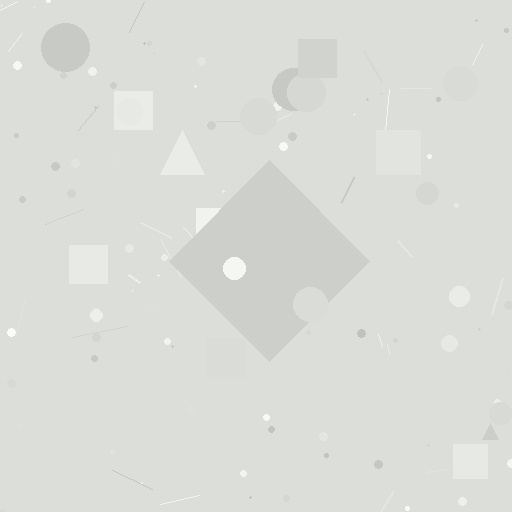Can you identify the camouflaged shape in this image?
The camouflaged shape is a diamond.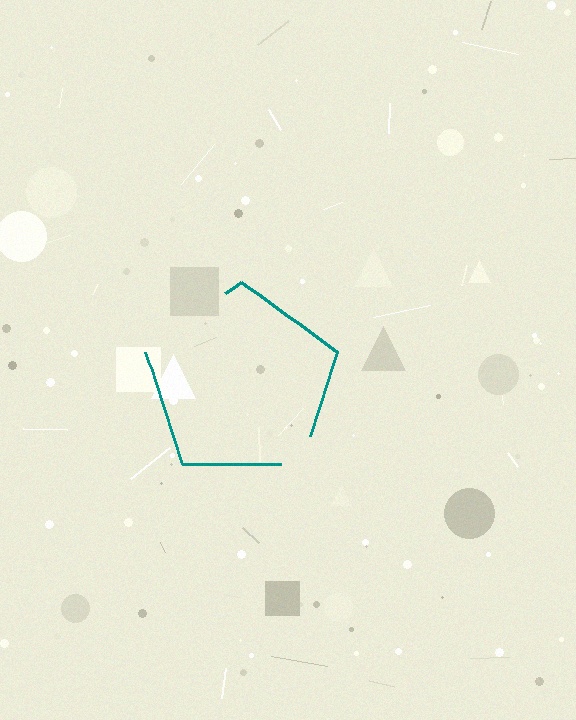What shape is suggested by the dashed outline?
The dashed outline suggests a pentagon.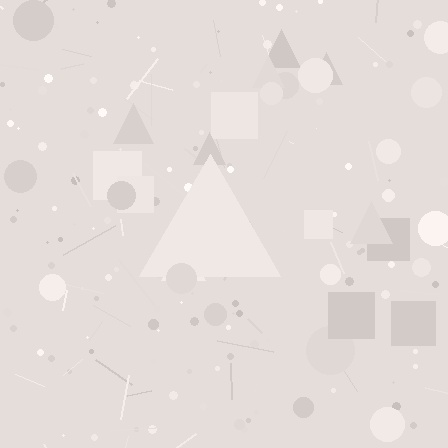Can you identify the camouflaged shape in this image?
The camouflaged shape is a triangle.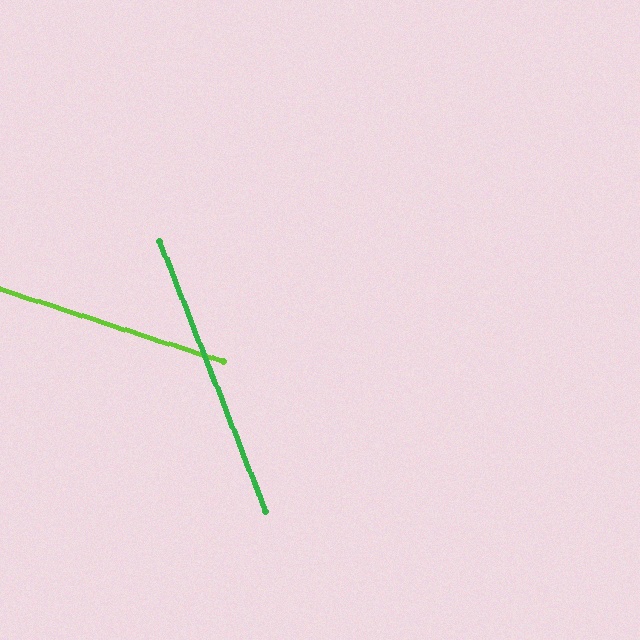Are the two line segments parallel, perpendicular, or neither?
Neither parallel nor perpendicular — they differ by about 51°.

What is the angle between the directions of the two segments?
Approximately 51 degrees.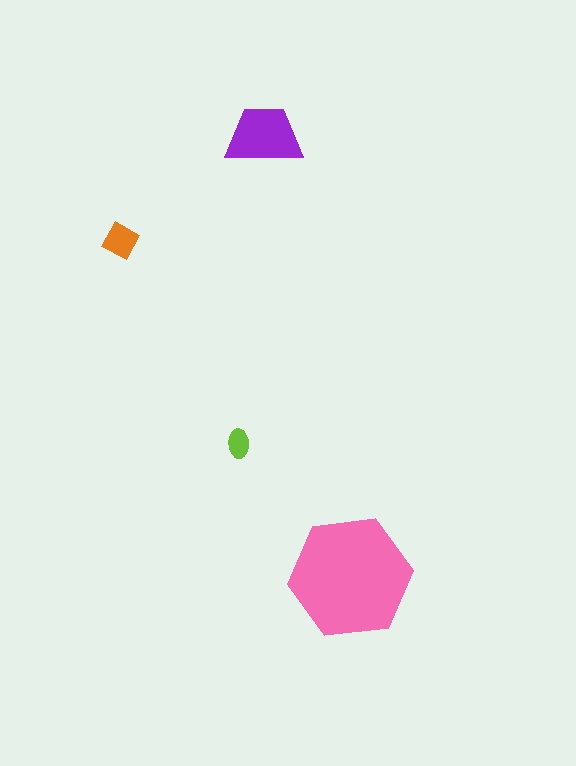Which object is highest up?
The purple trapezoid is topmost.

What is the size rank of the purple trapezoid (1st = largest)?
2nd.